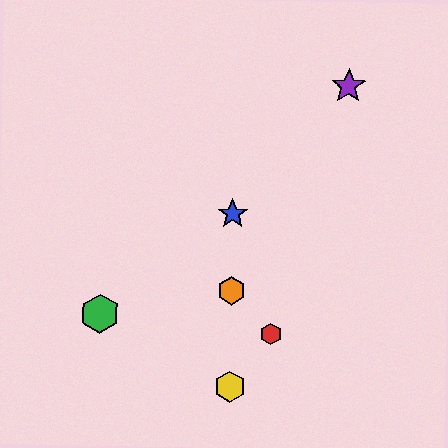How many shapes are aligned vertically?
3 shapes (the blue star, the yellow hexagon, the orange hexagon) are aligned vertically.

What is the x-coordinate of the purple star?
The purple star is at x≈349.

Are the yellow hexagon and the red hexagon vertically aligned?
No, the yellow hexagon is at x≈230 and the red hexagon is at x≈271.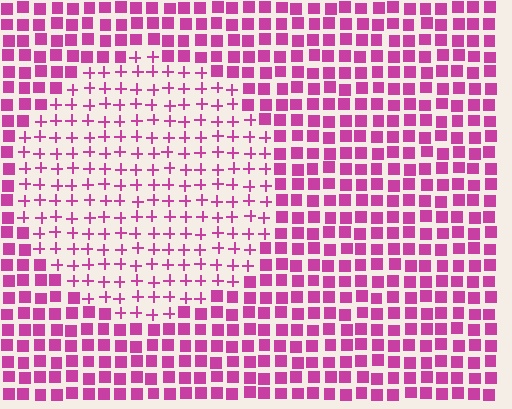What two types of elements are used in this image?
The image uses plus signs inside the circle region and squares outside it.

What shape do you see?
I see a circle.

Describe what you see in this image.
The image is filled with small magenta elements arranged in a uniform grid. A circle-shaped region contains plus signs, while the surrounding area contains squares. The boundary is defined purely by the change in element shape.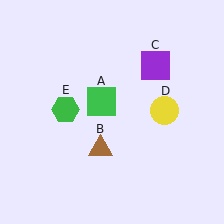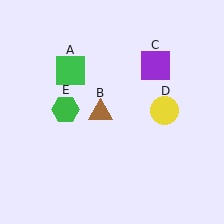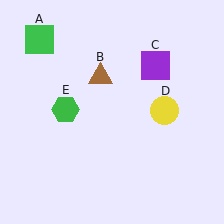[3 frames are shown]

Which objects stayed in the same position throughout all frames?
Purple square (object C) and yellow circle (object D) and green hexagon (object E) remained stationary.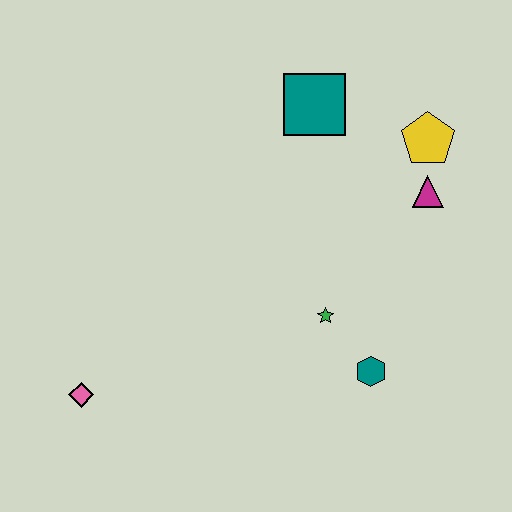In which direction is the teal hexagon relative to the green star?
The teal hexagon is below the green star.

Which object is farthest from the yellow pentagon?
The pink diamond is farthest from the yellow pentagon.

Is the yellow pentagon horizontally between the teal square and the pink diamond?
No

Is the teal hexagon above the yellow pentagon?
No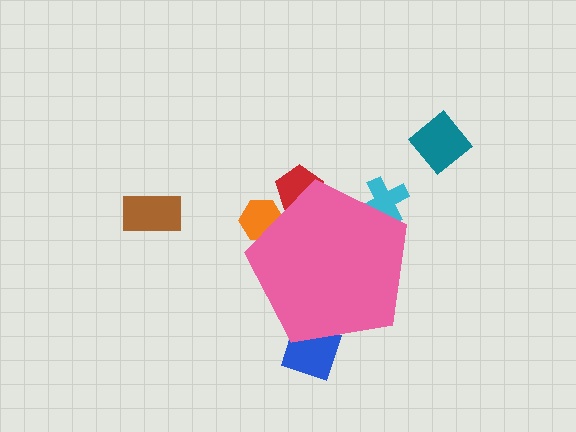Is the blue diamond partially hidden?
Yes, the blue diamond is partially hidden behind the pink pentagon.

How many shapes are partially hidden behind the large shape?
4 shapes are partially hidden.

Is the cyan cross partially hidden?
Yes, the cyan cross is partially hidden behind the pink pentagon.